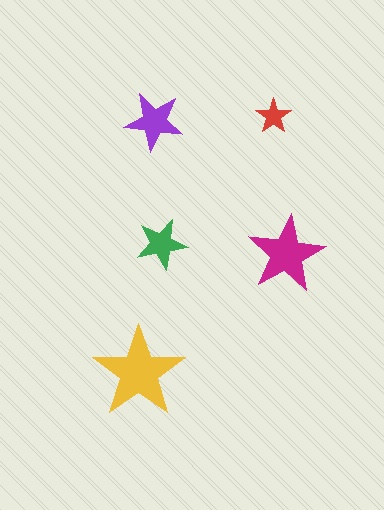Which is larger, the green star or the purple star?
The purple one.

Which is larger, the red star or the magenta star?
The magenta one.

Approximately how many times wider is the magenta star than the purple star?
About 1.5 times wider.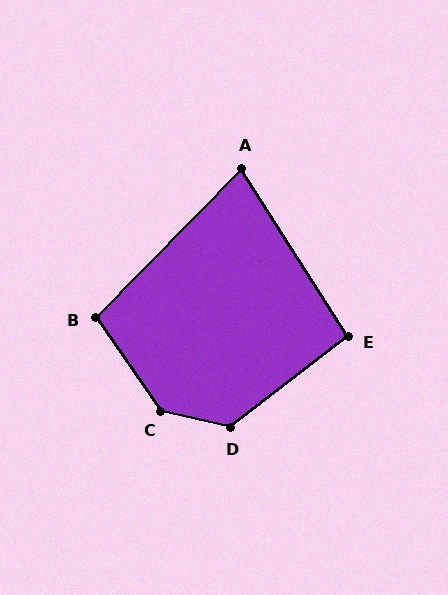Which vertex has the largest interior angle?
C, at approximately 138 degrees.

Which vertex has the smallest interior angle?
A, at approximately 77 degrees.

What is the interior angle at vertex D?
Approximately 129 degrees (obtuse).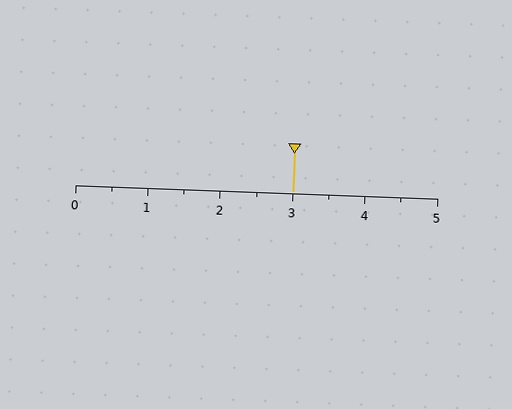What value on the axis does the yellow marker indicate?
The marker indicates approximately 3.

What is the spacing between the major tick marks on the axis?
The major ticks are spaced 1 apart.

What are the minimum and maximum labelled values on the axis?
The axis runs from 0 to 5.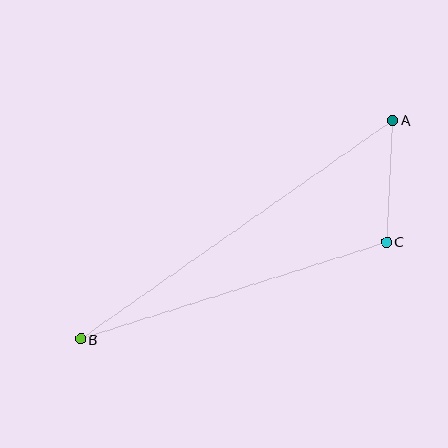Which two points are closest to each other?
Points A and C are closest to each other.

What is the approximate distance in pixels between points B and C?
The distance between B and C is approximately 321 pixels.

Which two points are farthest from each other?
Points A and B are farthest from each other.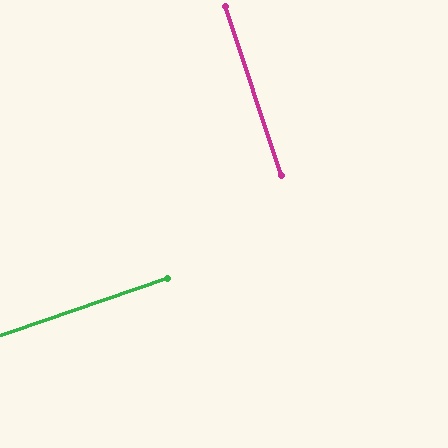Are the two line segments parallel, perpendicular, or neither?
Perpendicular — they meet at approximately 89°.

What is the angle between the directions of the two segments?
Approximately 89 degrees.